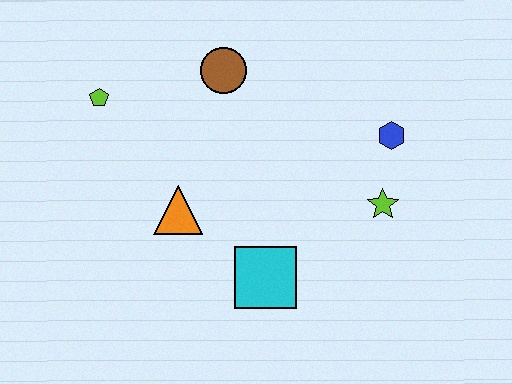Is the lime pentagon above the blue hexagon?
Yes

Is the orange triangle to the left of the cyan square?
Yes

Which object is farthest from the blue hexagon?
The lime pentagon is farthest from the blue hexagon.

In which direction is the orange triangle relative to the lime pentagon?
The orange triangle is below the lime pentagon.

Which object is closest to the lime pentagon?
The brown circle is closest to the lime pentagon.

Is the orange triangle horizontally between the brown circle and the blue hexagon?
No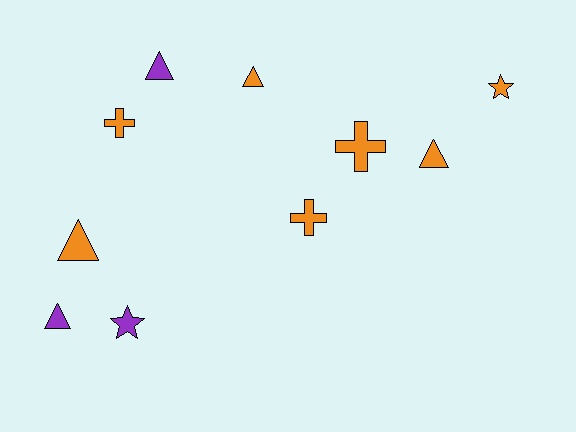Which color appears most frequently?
Orange, with 7 objects.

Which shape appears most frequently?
Triangle, with 5 objects.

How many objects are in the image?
There are 10 objects.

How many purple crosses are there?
There are no purple crosses.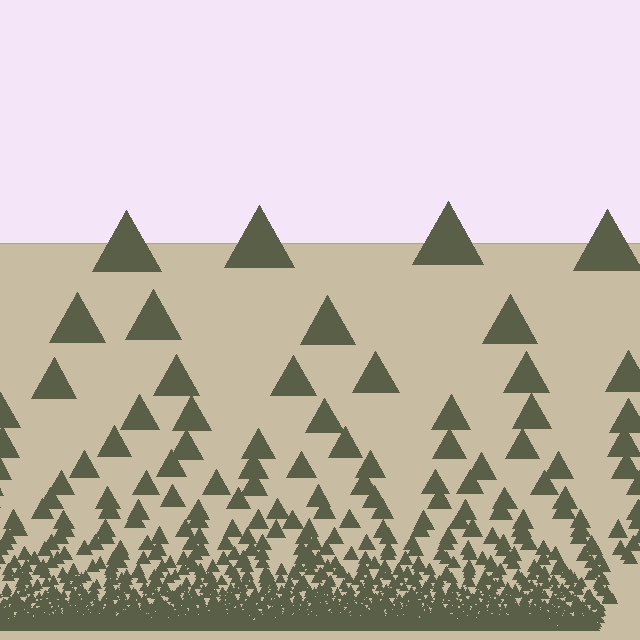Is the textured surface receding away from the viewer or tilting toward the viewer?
The surface appears to tilt toward the viewer. Texture elements get larger and sparser toward the top.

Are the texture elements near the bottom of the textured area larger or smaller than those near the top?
Smaller. The gradient is inverted — elements near the bottom are smaller and denser.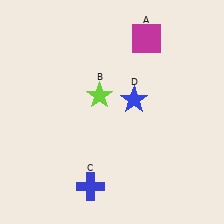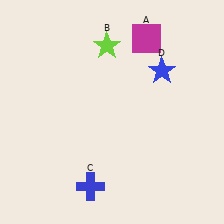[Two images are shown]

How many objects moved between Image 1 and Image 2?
2 objects moved between the two images.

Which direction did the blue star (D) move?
The blue star (D) moved up.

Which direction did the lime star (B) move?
The lime star (B) moved up.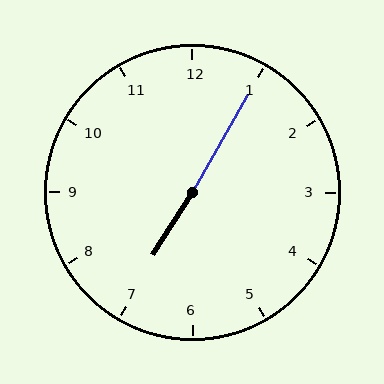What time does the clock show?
7:05.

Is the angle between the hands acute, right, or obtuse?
It is obtuse.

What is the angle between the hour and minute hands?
Approximately 178 degrees.